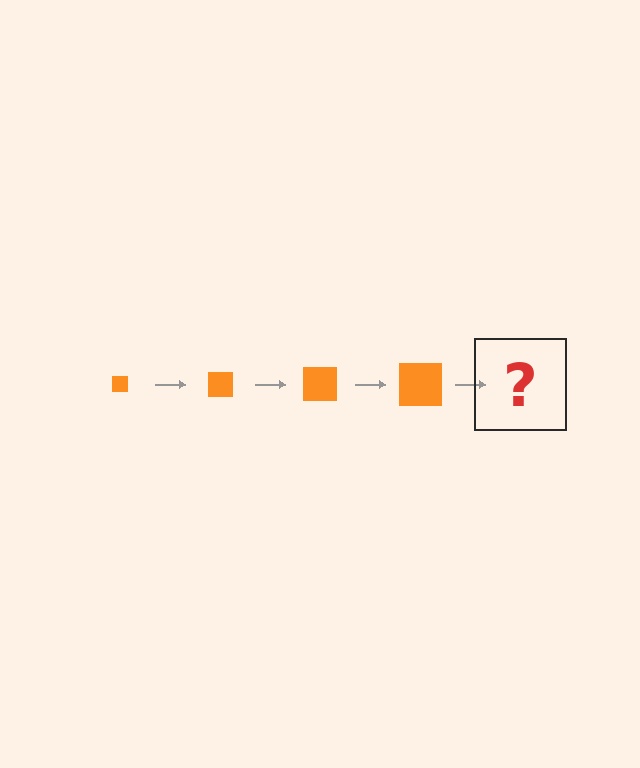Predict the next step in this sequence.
The next step is an orange square, larger than the previous one.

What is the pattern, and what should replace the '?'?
The pattern is that the square gets progressively larger each step. The '?' should be an orange square, larger than the previous one.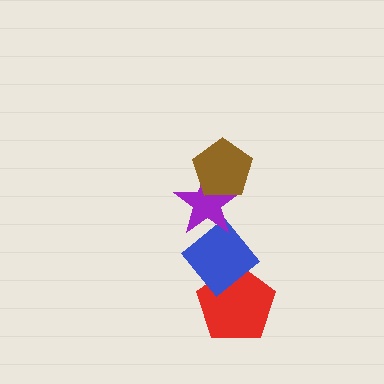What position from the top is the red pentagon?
The red pentagon is 4th from the top.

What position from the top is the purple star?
The purple star is 2nd from the top.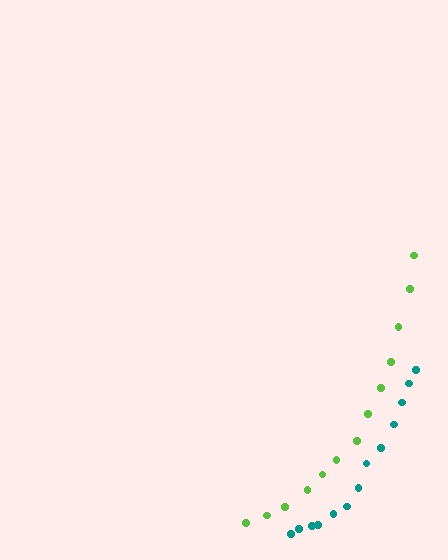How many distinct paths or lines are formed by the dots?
There are 2 distinct paths.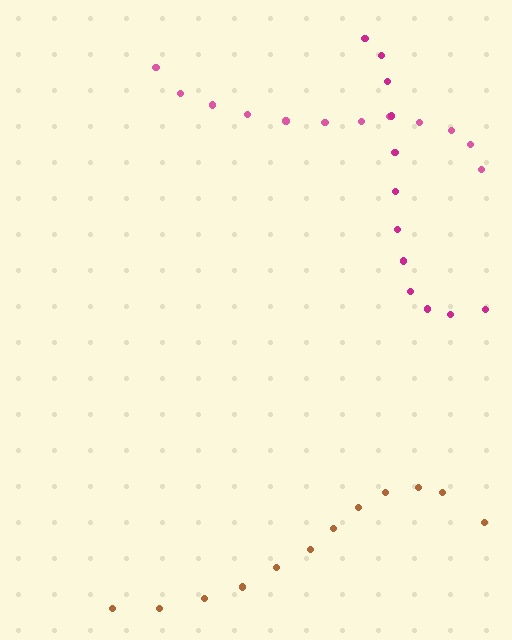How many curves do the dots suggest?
There are 3 distinct paths.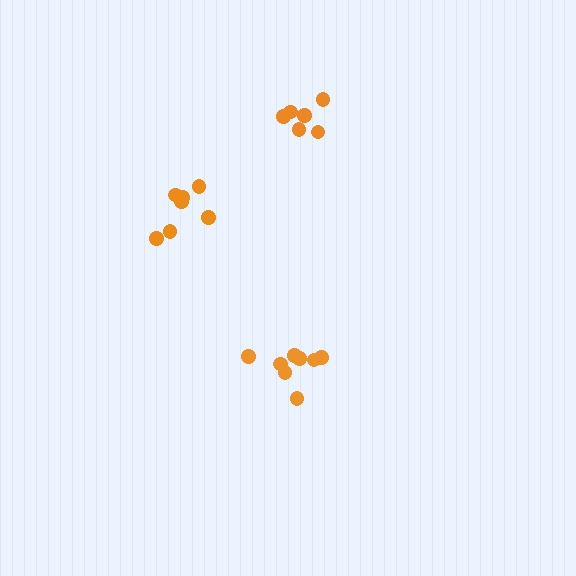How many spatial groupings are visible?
There are 3 spatial groupings.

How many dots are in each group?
Group 1: 6 dots, Group 2: 7 dots, Group 3: 8 dots (21 total).